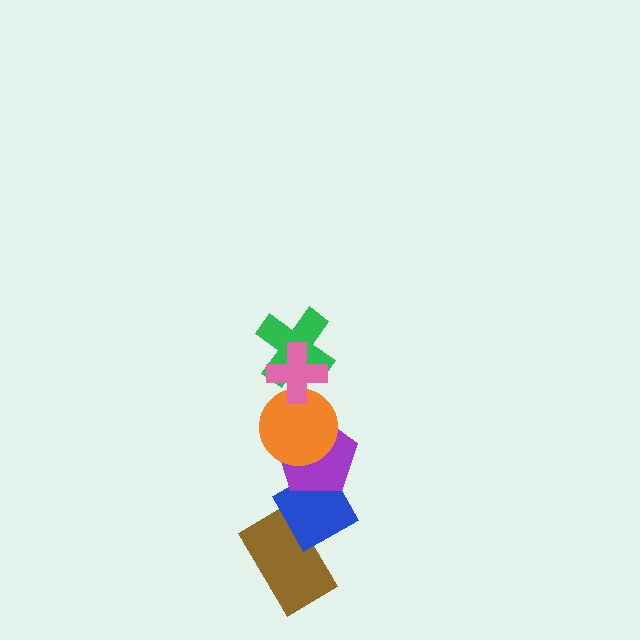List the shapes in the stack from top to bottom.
From top to bottom: the pink cross, the green cross, the orange circle, the purple pentagon, the blue diamond, the brown rectangle.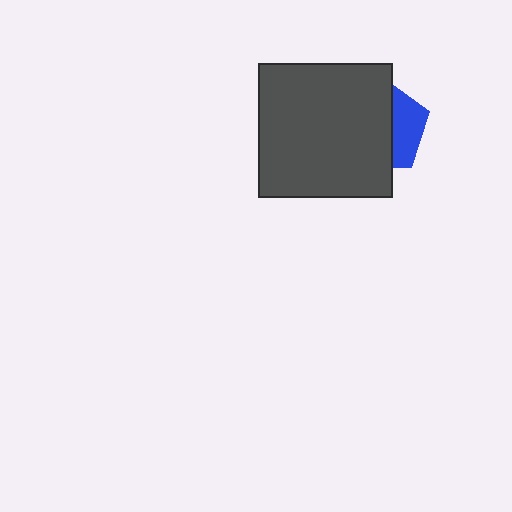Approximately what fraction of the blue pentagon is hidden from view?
Roughly 67% of the blue pentagon is hidden behind the dark gray square.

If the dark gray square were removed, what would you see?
You would see the complete blue pentagon.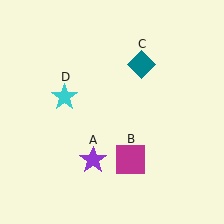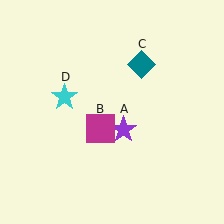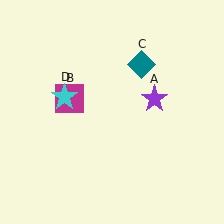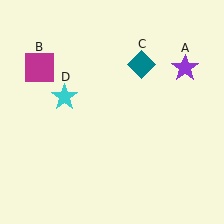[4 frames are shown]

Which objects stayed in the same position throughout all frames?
Teal diamond (object C) and cyan star (object D) remained stationary.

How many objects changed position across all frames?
2 objects changed position: purple star (object A), magenta square (object B).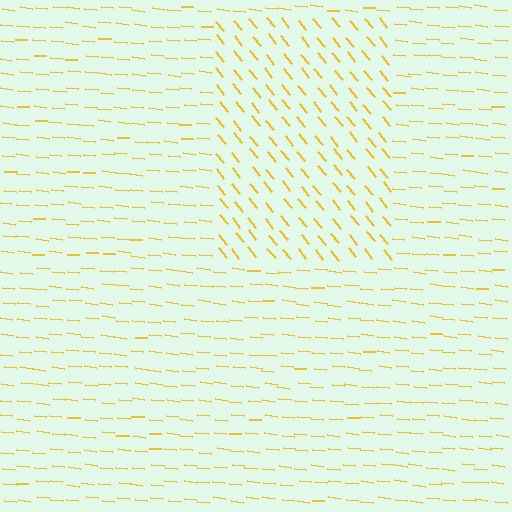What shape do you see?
I see a rectangle.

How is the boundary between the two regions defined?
The boundary is defined purely by a change in line orientation (approximately 45 degrees difference). All lines are the same color and thickness.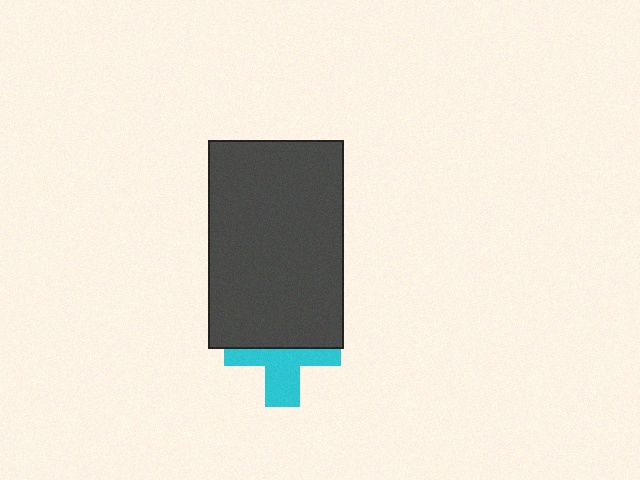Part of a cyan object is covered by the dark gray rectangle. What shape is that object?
It is a cross.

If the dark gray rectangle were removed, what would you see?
You would see the complete cyan cross.